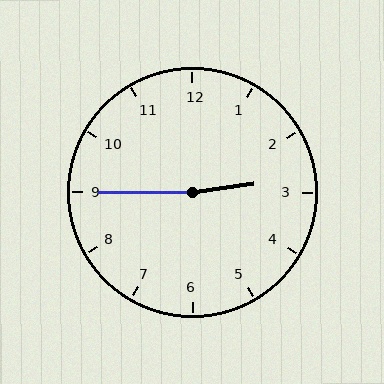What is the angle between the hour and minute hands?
Approximately 172 degrees.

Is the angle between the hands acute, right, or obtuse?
It is obtuse.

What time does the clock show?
2:45.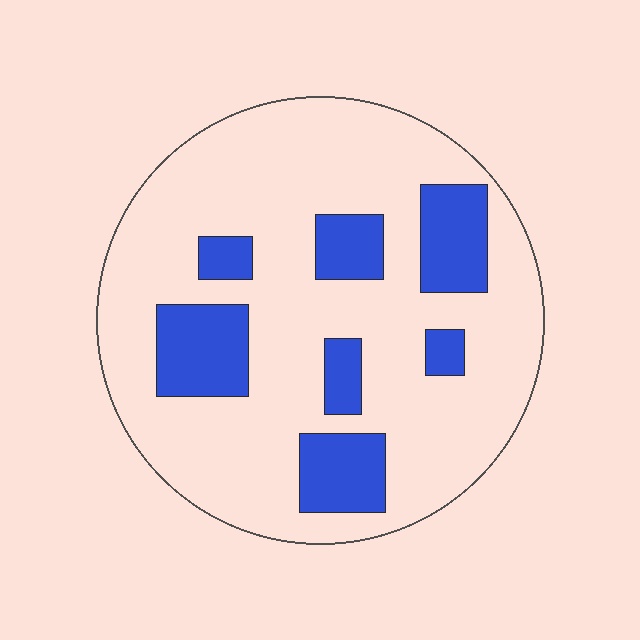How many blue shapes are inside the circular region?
7.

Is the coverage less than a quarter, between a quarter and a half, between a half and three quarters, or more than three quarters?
Less than a quarter.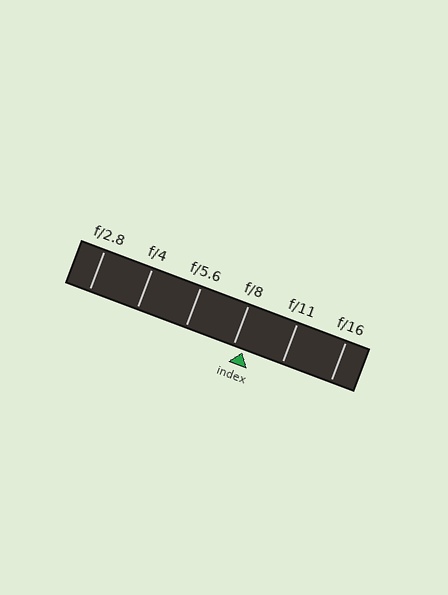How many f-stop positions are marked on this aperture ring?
There are 6 f-stop positions marked.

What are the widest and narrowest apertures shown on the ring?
The widest aperture shown is f/2.8 and the narrowest is f/16.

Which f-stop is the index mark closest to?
The index mark is closest to f/8.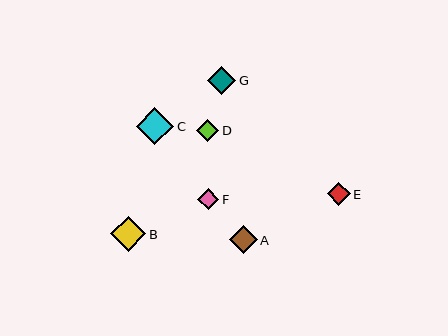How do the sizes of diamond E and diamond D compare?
Diamond E and diamond D are approximately the same size.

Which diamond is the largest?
Diamond C is the largest with a size of approximately 37 pixels.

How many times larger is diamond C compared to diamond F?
Diamond C is approximately 1.8 times the size of diamond F.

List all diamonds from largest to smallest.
From largest to smallest: C, B, G, A, E, D, F.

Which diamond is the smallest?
Diamond F is the smallest with a size of approximately 21 pixels.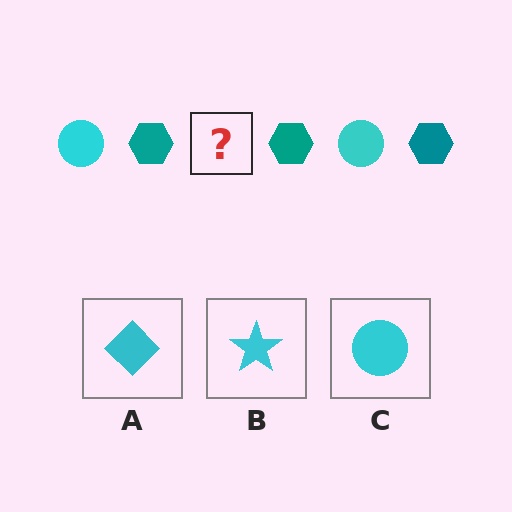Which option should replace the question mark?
Option C.